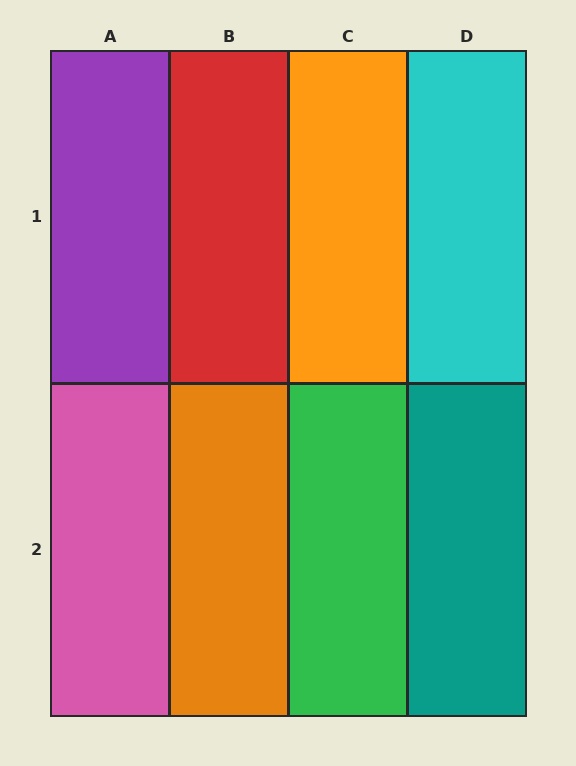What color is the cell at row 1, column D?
Cyan.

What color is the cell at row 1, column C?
Orange.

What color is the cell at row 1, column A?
Purple.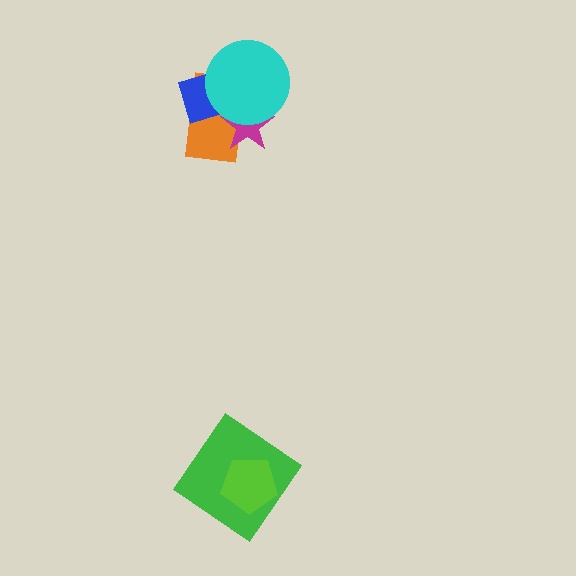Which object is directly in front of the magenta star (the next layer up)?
The blue rectangle is directly in front of the magenta star.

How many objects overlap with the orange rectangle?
3 objects overlap with the orange rectangle.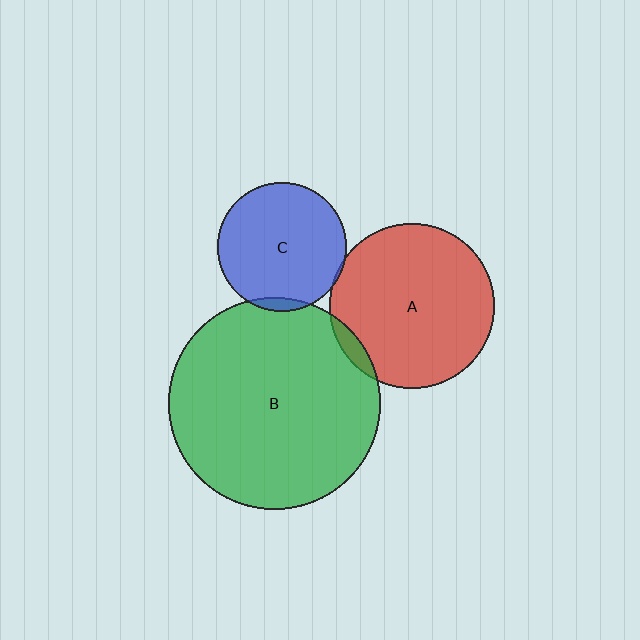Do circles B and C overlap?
Yes.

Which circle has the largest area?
Circle B (green).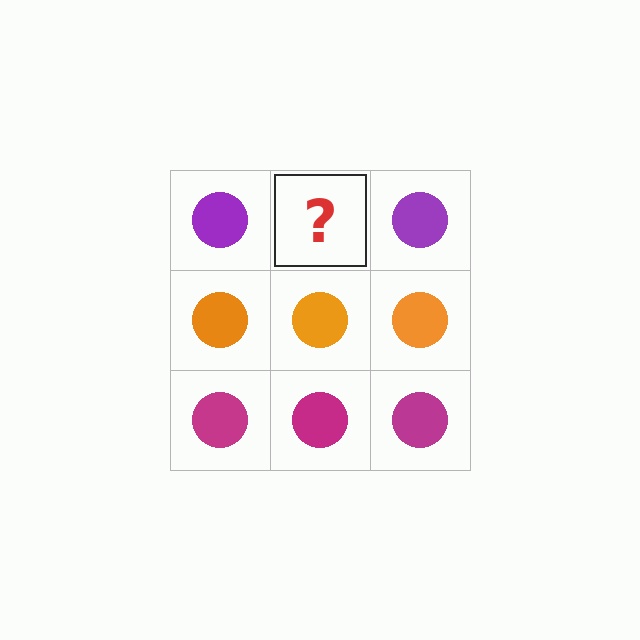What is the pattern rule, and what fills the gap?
The rule is that each row has a consistent color. The gap should be filled with a purple circle.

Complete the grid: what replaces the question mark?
The question mark should be replaced with a purple circle.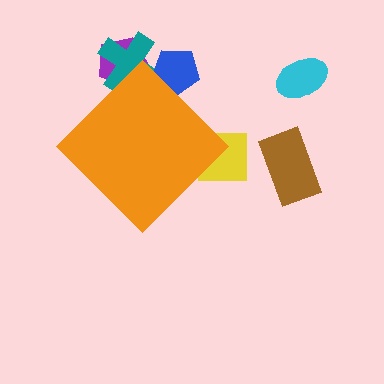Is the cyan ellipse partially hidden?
No, the cyan ellipse is fully visible.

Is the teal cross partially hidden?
Yes, the teal cross is partially hidden behind the orange diamond.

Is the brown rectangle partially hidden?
No, the brown rectangle is fully visible.